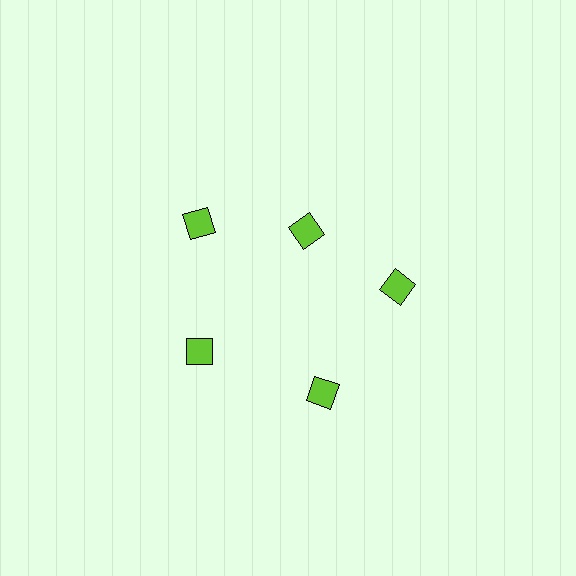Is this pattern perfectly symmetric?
No. The 5 lime diamonds are arranged in a ring, but one element near the 1 o'clock position is pulled inward toward the center, breaking the 5-fold rotational symmetry.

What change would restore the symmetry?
The symmetry would be restored by moving it outward, back onto the ring so that all 5 diamonds sit at equal angles and equal distance from the center.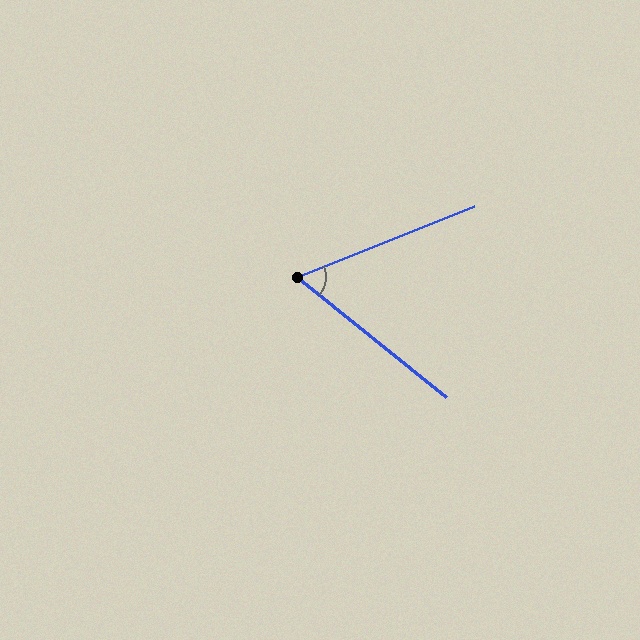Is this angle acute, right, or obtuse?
It is acute.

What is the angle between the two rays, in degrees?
Approximately 61 degrees.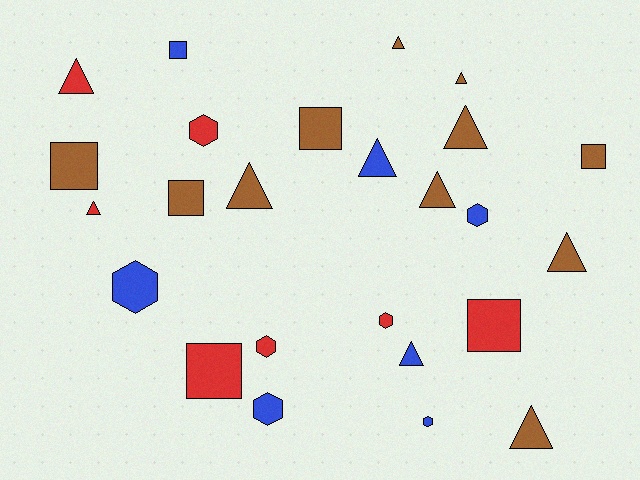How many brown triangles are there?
There are 7 brown triangles.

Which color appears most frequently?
Brown, with 11 objects.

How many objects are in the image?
There are 25 objects.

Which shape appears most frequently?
Triangle, with 11 objects.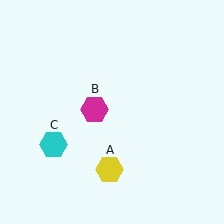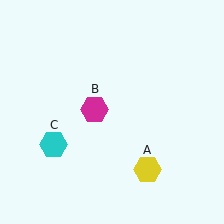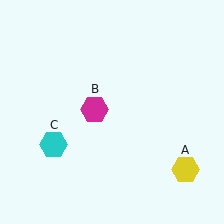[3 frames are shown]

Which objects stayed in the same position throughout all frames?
Magenta hexagon (object B) and cyan hexagon (object C) remained stationary.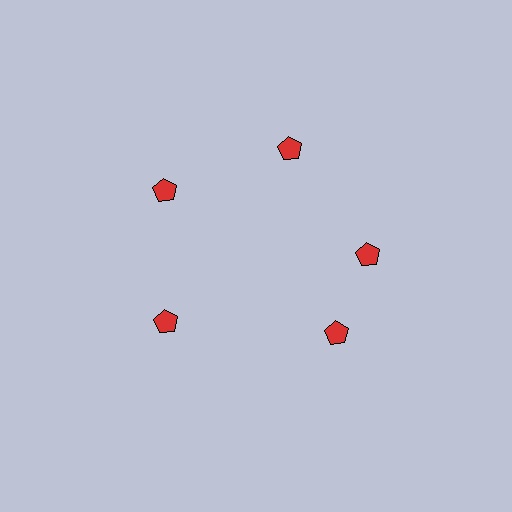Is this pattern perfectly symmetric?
No. The 5 red pentagons are arranged in a ring, but one element near the 5 o'clock position is rotated out of alignment along the ring, breaking the 5-fold rotational symmetry.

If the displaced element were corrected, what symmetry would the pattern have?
It would have 5-fold rotational symmetry — the pattern would map onto itself every 72 degrees.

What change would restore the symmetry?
The symmetry would be restored by rotating it back into even spacing with its neighbors so that all 5 pentagons sit at equal angles and equal distance from the center.